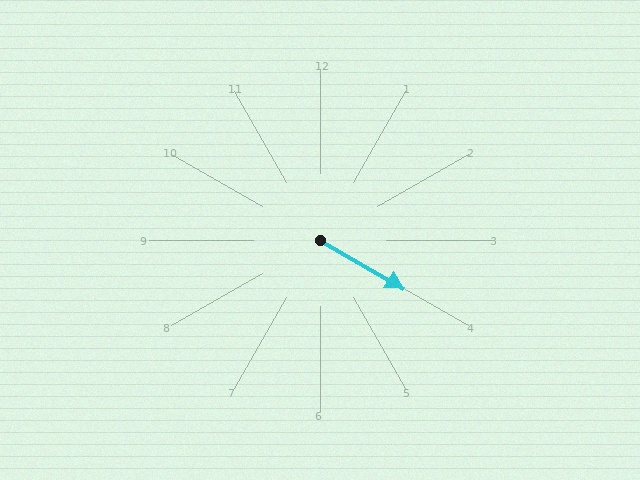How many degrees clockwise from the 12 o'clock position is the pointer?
Approximately 120 degrees.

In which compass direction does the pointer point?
Southeast.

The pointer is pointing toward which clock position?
Roughly 4 o'clock.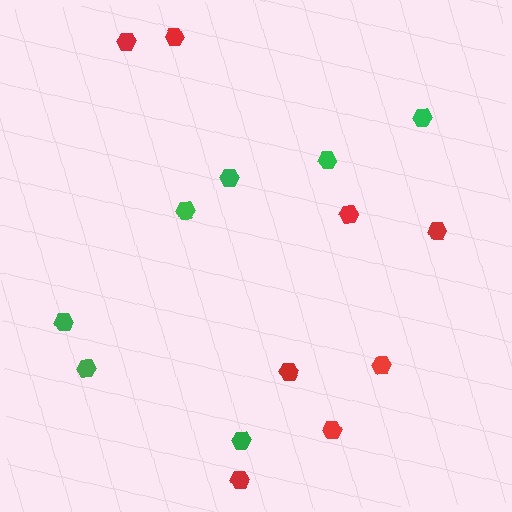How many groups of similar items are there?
There are 2 groups: one group of green hexagons (7) and one group of red hexagons (8).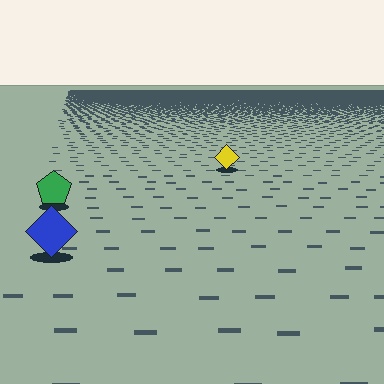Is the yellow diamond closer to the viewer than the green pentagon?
No. The green pentagon is closer — you can tell from the texture gradient: the ground texture is coarser near it.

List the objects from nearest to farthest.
From nearest to farthest: the blue diamond, the green pentagon, the yellow diamond.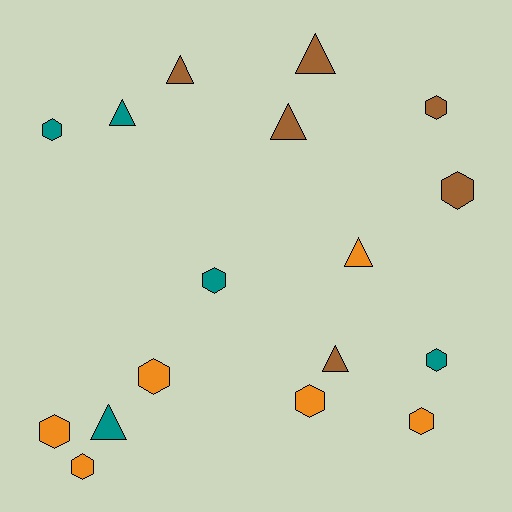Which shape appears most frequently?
Hexagon, with 10 objects.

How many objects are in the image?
There are 17 objects.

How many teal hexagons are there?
There are 3 teal hexagons.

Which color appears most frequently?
Brown, with 6 objects.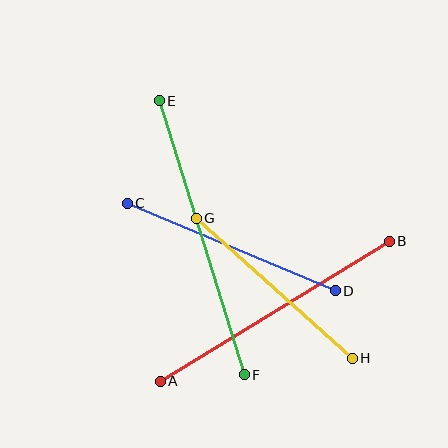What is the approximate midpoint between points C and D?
The midpoint is at approximately (231, 247) pixels.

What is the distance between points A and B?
The distance is approximately 268 pixels.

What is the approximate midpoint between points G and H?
The midpoint is at approximately (274, 288) pixels.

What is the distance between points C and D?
The distance is approximately 226 pixels.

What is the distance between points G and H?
The distance is approximately 210 pixels.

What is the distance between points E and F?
The distance is approximately 287 pixels.